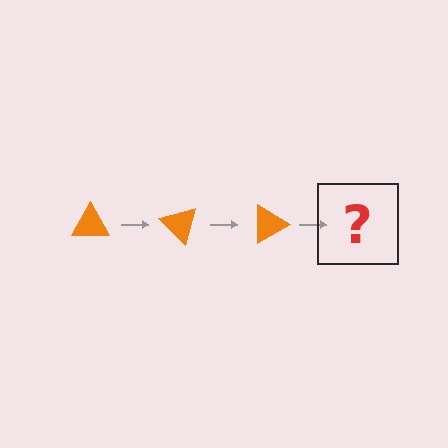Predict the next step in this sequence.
The next step is an orange triangle rotated 135 degrees.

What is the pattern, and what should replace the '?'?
The pattern is that the triangle rotates 45 degrees each step. The '?' should be an orange triangle rotated 135 degrees.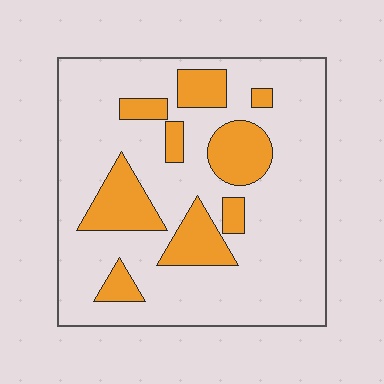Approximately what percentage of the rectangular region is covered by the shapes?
Approximately 25%.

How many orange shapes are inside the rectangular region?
9.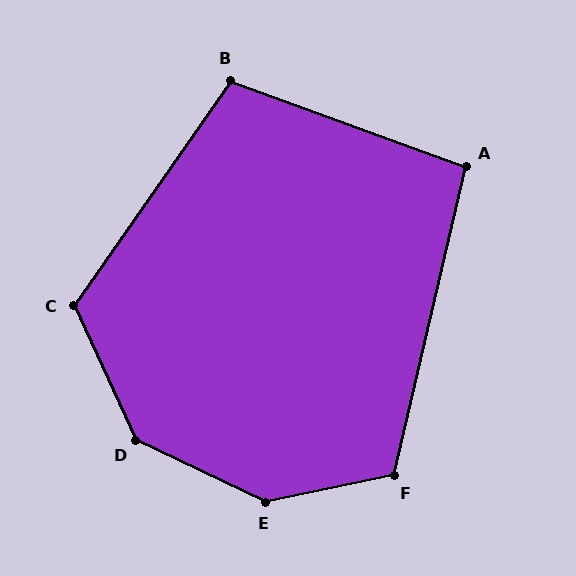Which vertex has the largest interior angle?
E, at approximately 143 degrees.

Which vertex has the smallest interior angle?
A, at approximately 97 degrees.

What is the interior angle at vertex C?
Approximately 120 degrees (obtuse).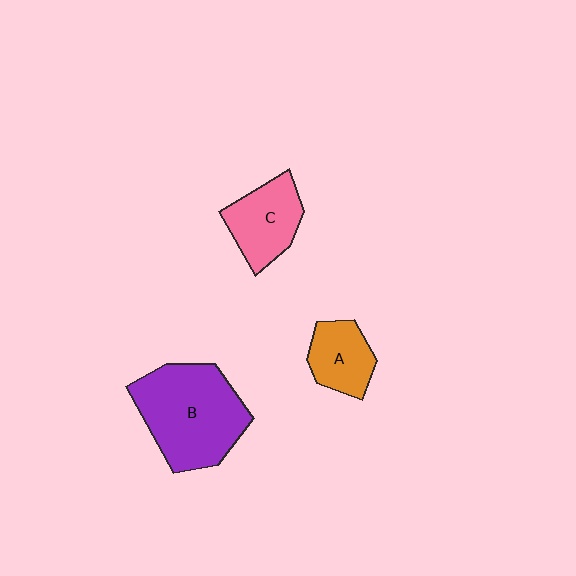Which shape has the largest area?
Shape B (purple).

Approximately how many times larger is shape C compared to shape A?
Approximately 1.2 times.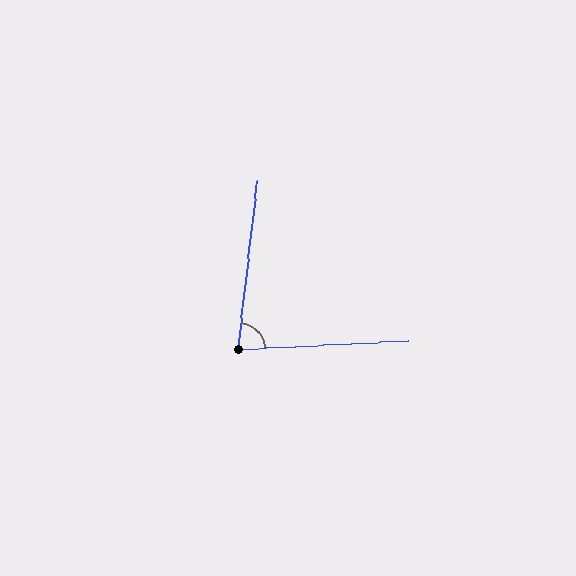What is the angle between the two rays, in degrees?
Approximately 81 degrees.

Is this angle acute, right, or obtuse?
It is acute.